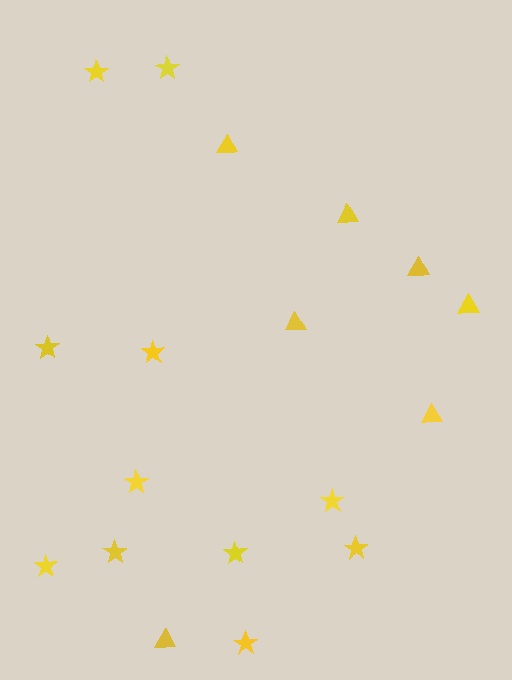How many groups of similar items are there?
There are 2 groups: one group of triangles (7) and one group of stars (11).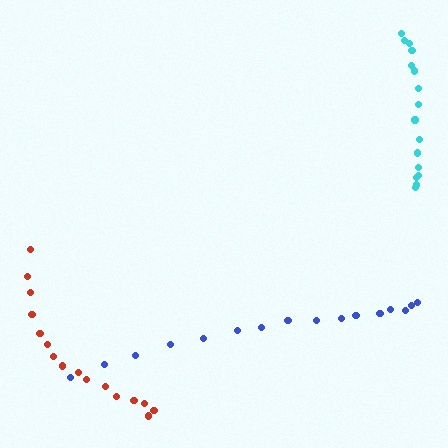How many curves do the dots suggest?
There are 3 distinct paths.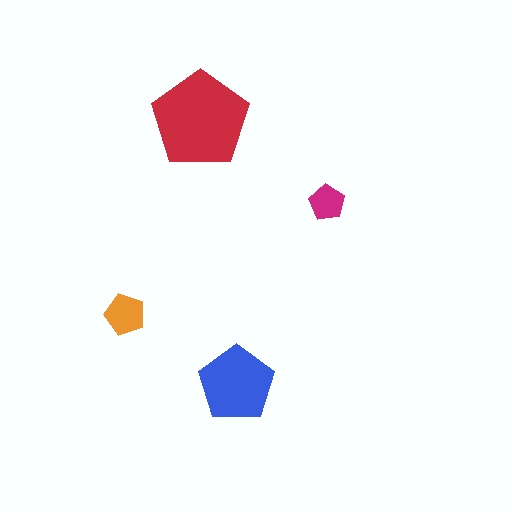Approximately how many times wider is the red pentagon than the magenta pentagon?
About 2.5 times wider.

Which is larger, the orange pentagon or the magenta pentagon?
The orange one.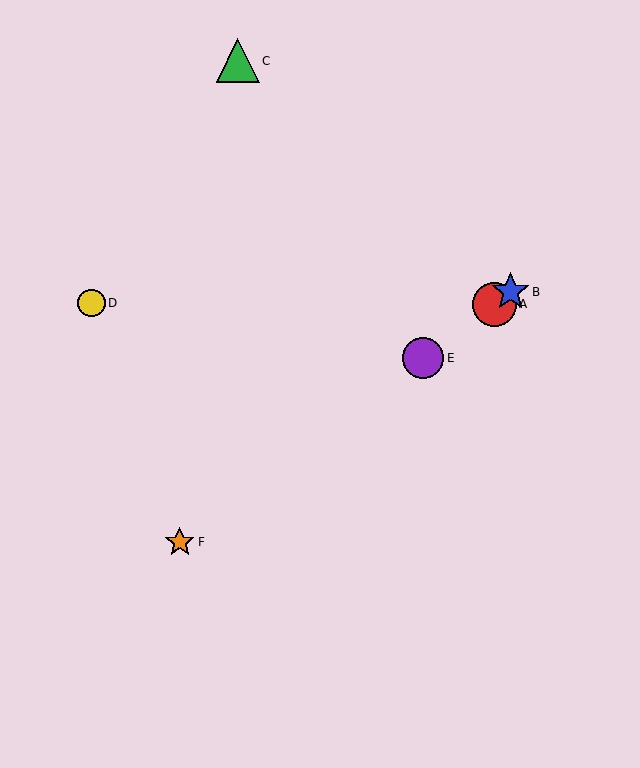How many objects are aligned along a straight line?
4 objects (A, B, E, F) are aligned along a straight line.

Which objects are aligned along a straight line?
Objects A, B, E, F are aligned along a straight line.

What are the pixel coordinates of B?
Object B is at (511, 292).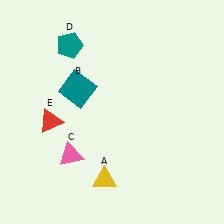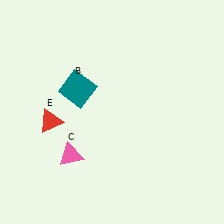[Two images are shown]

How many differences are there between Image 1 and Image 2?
There are 2 differences between the two images.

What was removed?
The teal pentagon (D), the yellow triangle (A) were removed in Image 2.